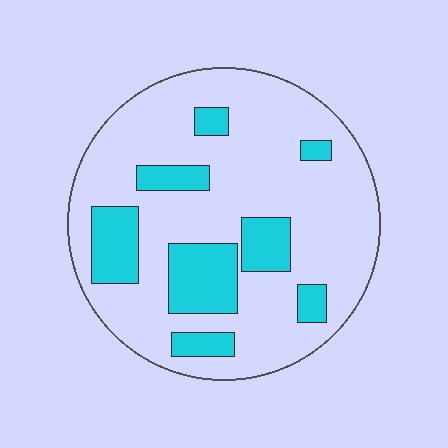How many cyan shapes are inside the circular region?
8.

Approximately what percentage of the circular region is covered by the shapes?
Approximately 25%.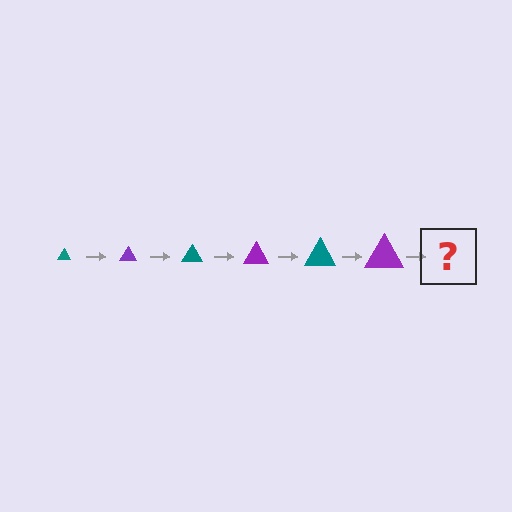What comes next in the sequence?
The next element should be a teal triangle, larger than the previous one.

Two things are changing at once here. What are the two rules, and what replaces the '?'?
The two rules are that the triangle grows larger each step and the color cycles through teal and purple. The '?' should be a teal triangle, larger than the previous one.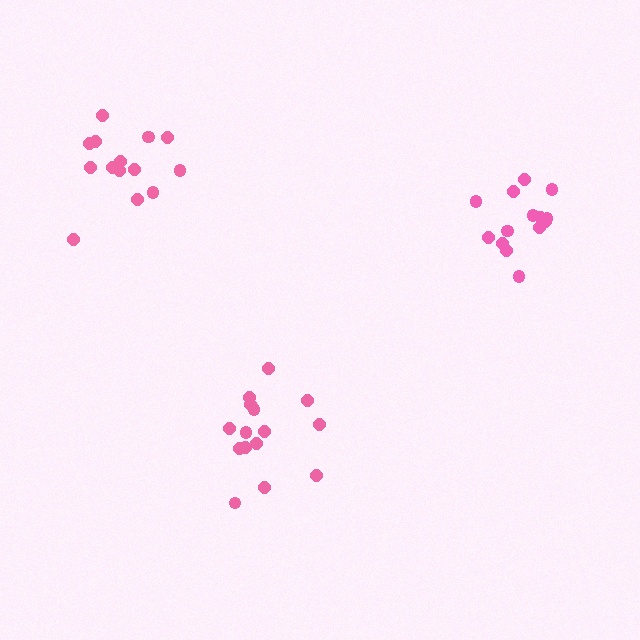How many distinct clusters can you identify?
There are 3 distinct clusters.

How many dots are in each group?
Group 1: 14 dots, Group 2: 15 dots, Group 3: 14 dots (43 total).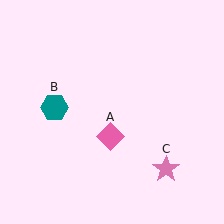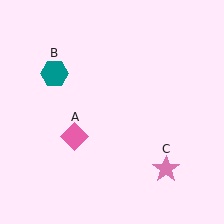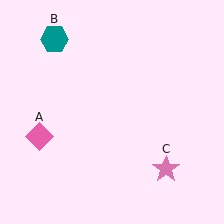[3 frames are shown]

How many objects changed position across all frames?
2 objects changed position: pink diamond (object A), teal hexagon (object B).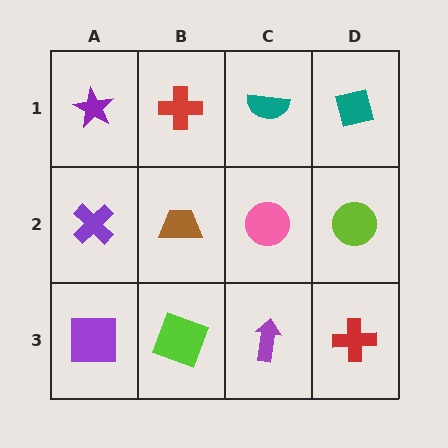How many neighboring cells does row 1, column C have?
3.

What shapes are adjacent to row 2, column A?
A purple star (row 1, column A), a purple square (row 3, column A), a brown trapezoid (row 2, column B).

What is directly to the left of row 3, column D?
A purple arrow.